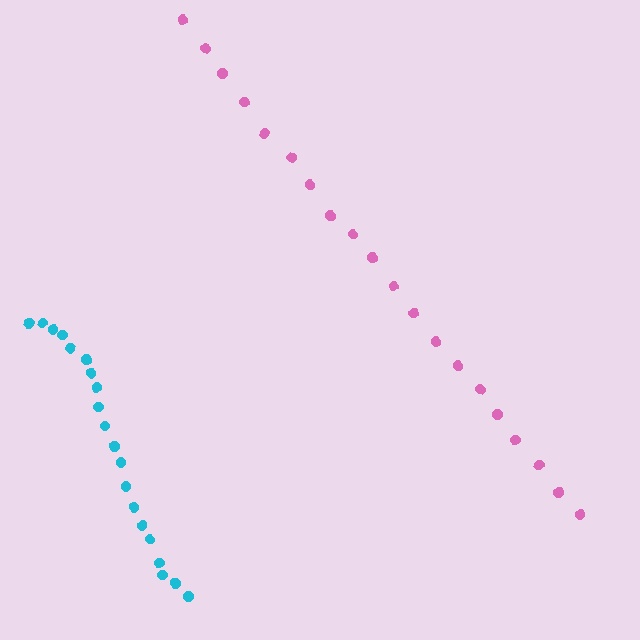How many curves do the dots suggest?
There are 2 distinct paths.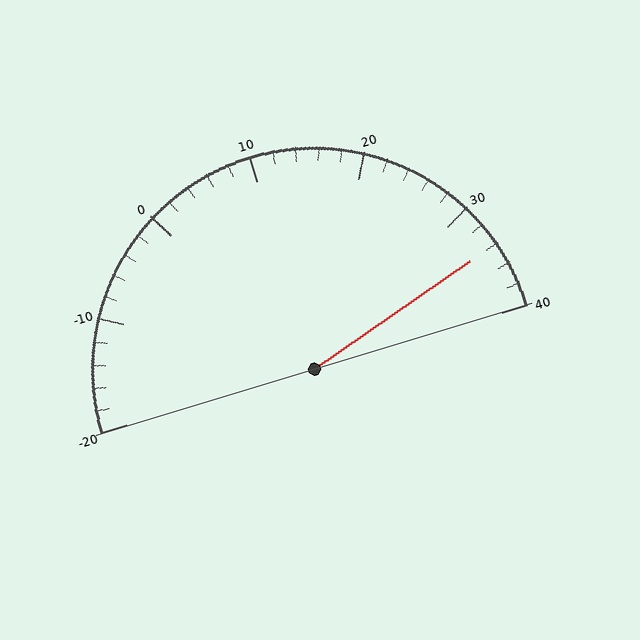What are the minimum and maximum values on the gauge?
The gauge ranges from -20 to 40.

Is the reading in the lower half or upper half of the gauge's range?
The reading is in the upper half of the range (-20 to 40).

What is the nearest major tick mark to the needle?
The nearest major tick mark is 30.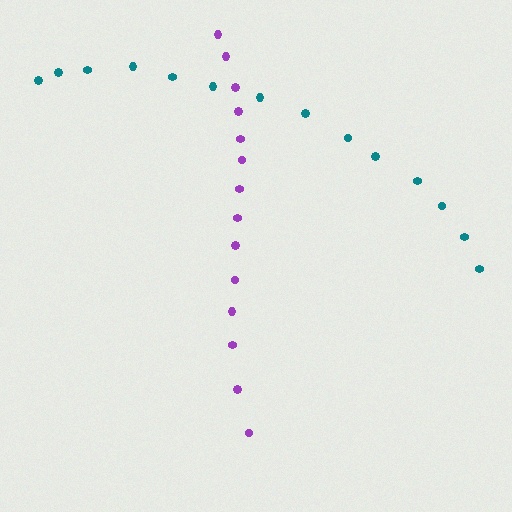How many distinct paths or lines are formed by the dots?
There are 2 distinct paths.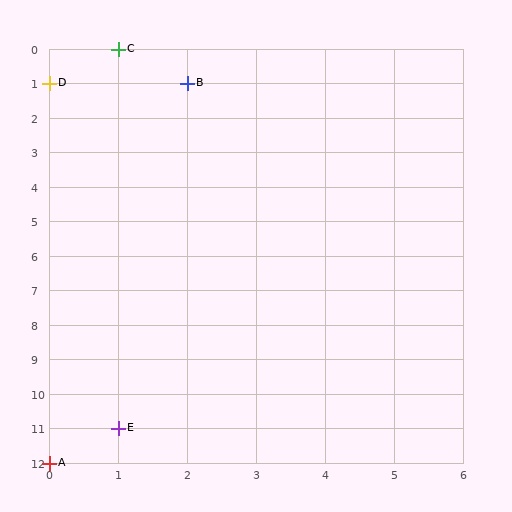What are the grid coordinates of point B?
Point B is at grid coordinates (2, 1).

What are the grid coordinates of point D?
Point D is at grid coordinates (0, 1).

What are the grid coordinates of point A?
Point A is at grid coordinates (0, 12).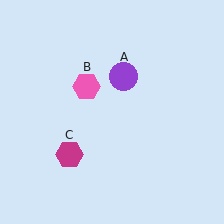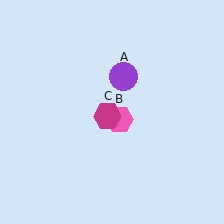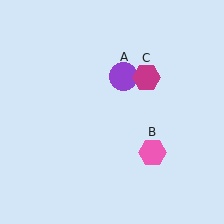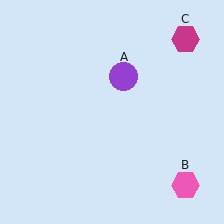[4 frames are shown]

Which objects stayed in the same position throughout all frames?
Purple circle (object A) remained stationary.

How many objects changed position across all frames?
2 objects changed position: pink hexagon (object B), magenta hexagon (object C).